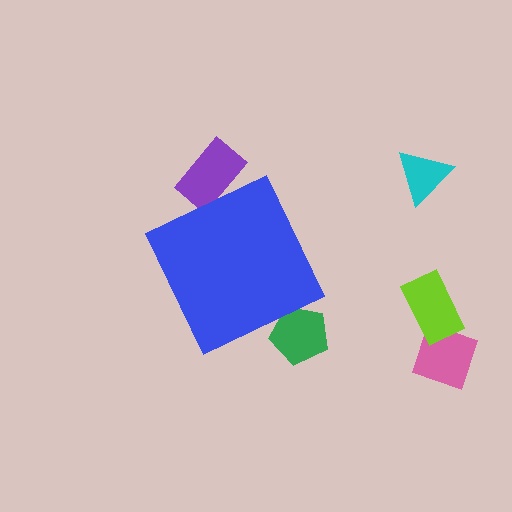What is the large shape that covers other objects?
A blue diamond.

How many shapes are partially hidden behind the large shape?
2 shapes are partially hidden.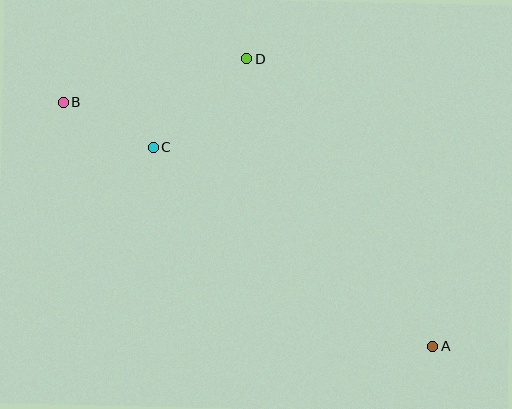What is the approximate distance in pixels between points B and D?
The distance between B and D is approximately 189 pixels.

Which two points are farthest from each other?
Points A and B are farthest from each other.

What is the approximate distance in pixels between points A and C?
The distance between A and C is approximately 343 pixels.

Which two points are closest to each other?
Points B and C are closest to each other.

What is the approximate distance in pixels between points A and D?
The distance between A and D is approximately 342 pixels.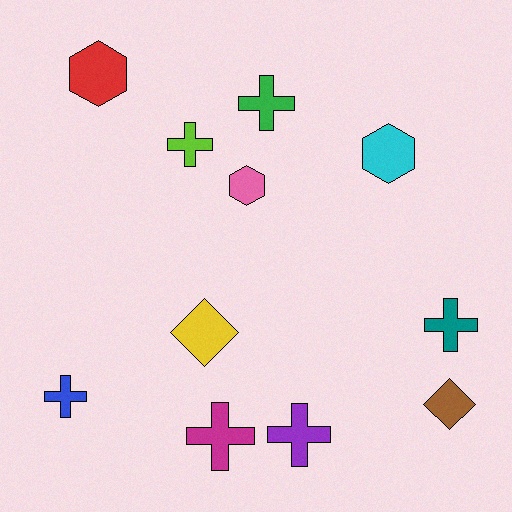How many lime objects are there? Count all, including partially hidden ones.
There is 1 lime object.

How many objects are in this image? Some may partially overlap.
There are 11 objects.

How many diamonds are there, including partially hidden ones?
There are 2 diamonds.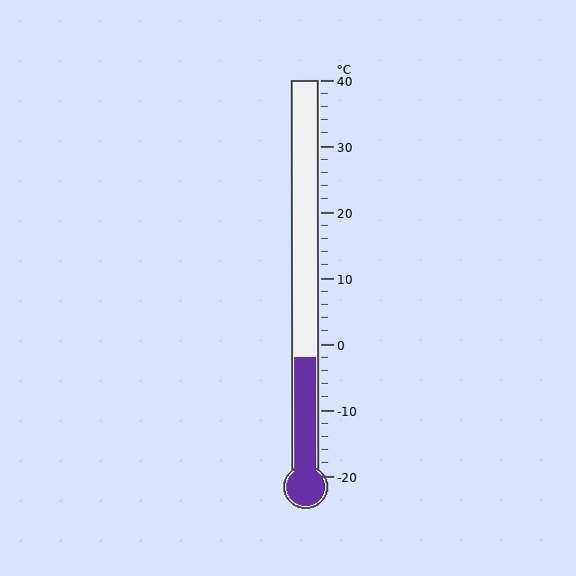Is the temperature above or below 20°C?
The temperature is below 20°C.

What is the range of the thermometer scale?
The thermometer scale ranges from -20°C to 40°C.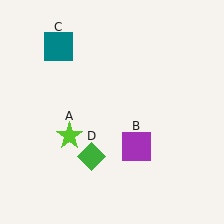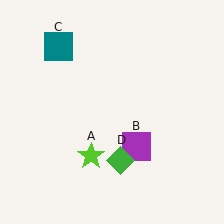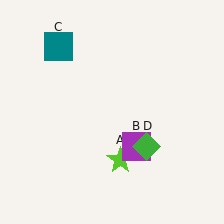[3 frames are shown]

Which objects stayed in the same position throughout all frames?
Purple square (object B) and teal square (object C) remained stationary.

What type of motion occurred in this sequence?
The lime star (object A), green diamond (object D) rotated counterclockwise around the center of the scene.